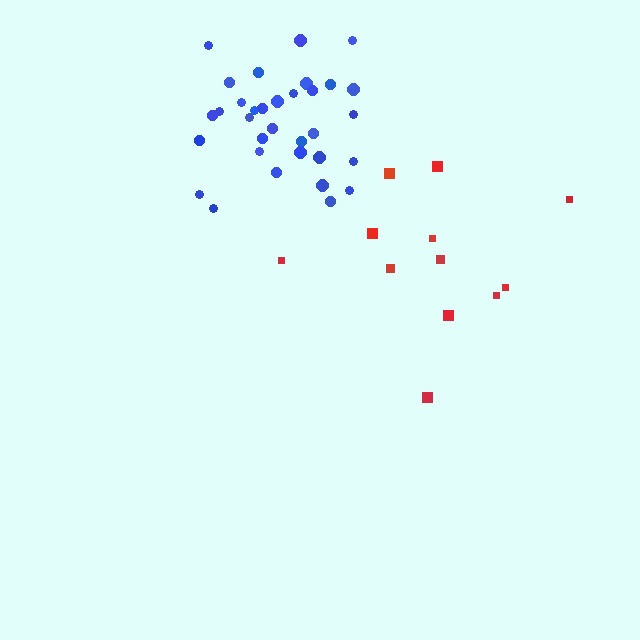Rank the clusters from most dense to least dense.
blue, red.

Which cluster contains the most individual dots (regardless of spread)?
Blue (33).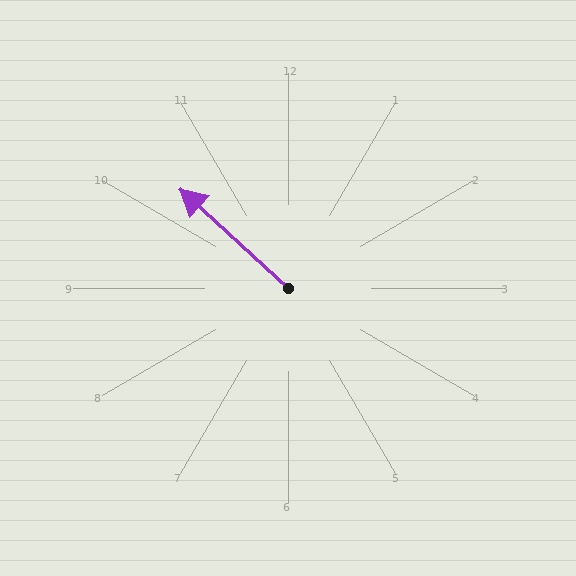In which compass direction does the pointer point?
Northwest.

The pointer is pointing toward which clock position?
Roughly 10 o'clock.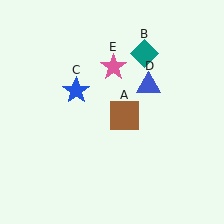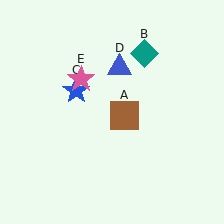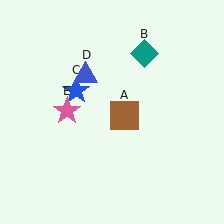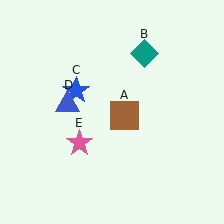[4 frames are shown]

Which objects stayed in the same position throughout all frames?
Brown square (object A) and teal diamond (object B) and blue star (object C) remained stationary.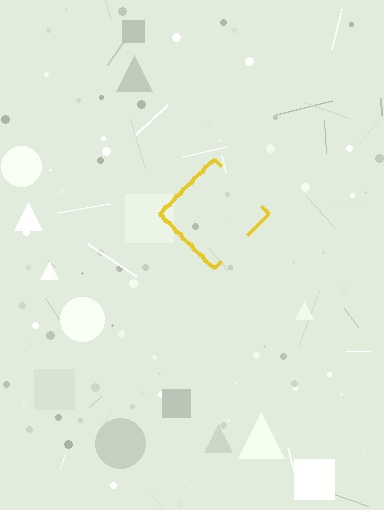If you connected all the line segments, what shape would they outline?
They would outline a diamond.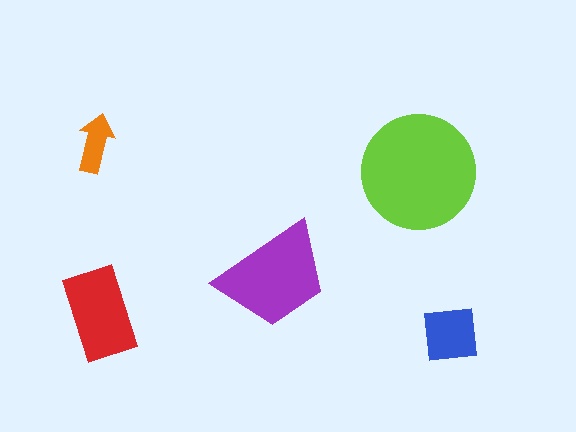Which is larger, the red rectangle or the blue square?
The red rectangle.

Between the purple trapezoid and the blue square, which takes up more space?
The purple trapezoid.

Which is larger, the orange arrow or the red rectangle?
The red rectangle.